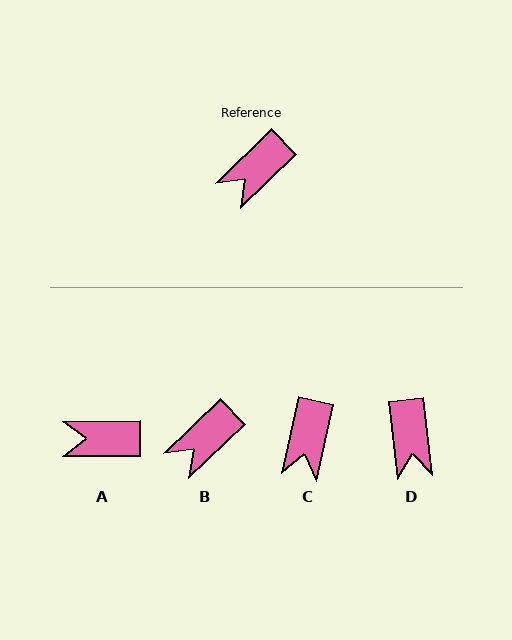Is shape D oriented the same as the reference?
No, it is off by about 52 degrees.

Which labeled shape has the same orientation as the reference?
B.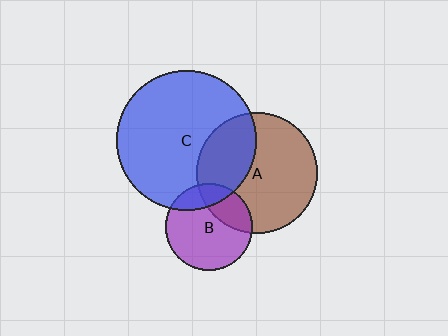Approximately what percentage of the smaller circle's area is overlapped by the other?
Approximately 30%.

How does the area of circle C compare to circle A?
Approximately 1.3 times.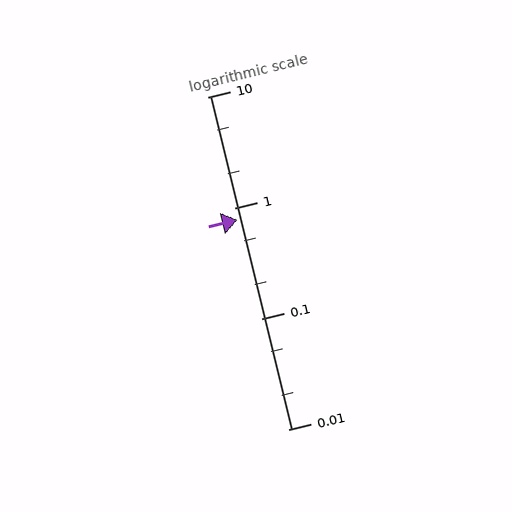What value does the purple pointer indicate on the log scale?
The pointer indicates approximately 0.78.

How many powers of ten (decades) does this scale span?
The scale spans 3 decades, from 0.01 to 10.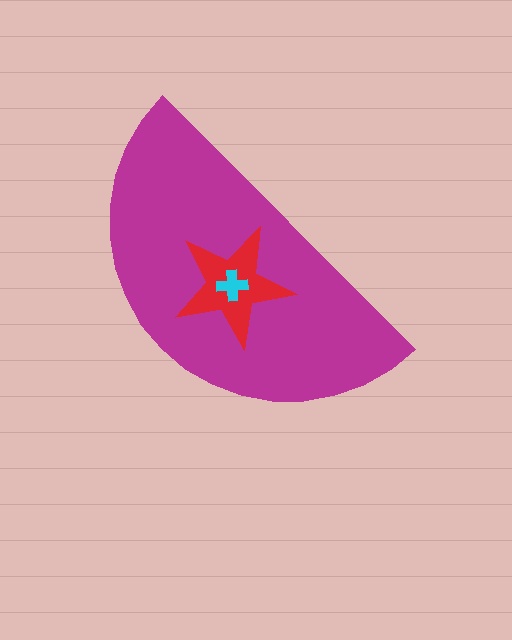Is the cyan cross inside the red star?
Yes.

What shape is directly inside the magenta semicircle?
The red star.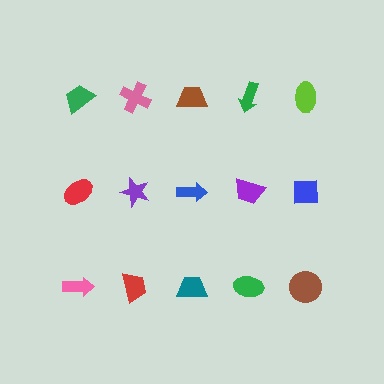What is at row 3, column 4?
A green ellipse.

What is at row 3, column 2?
A red trapezoid.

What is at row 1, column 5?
A lime ellipse.